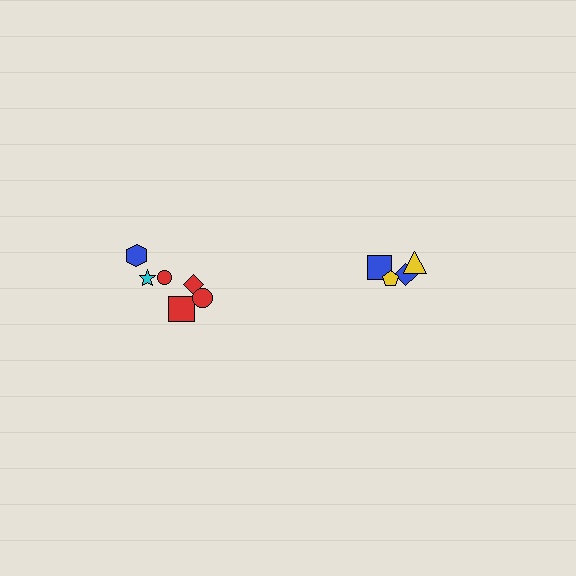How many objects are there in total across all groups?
There are 10 objects.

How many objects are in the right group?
There are 4 objects.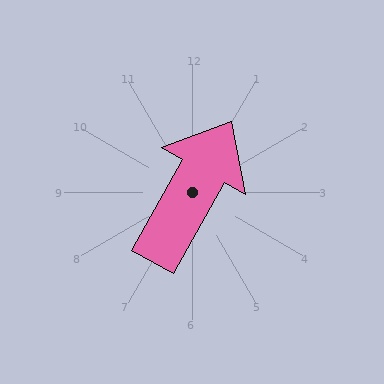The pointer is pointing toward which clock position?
Roughly 1 o'clock.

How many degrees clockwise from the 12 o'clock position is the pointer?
Approximately 29 degrees.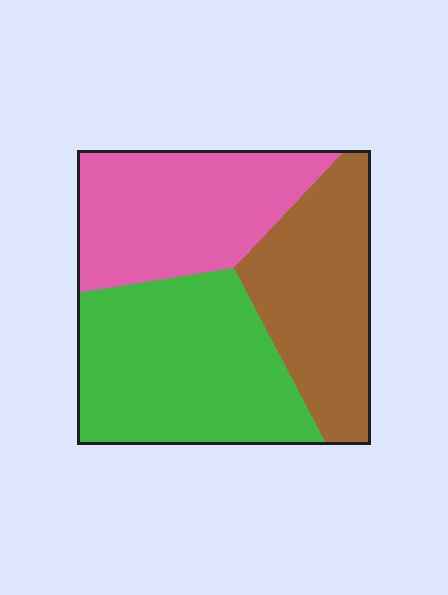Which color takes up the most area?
Green, at roughly 40%.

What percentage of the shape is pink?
Pink takes up about one third (1/3) of the shape.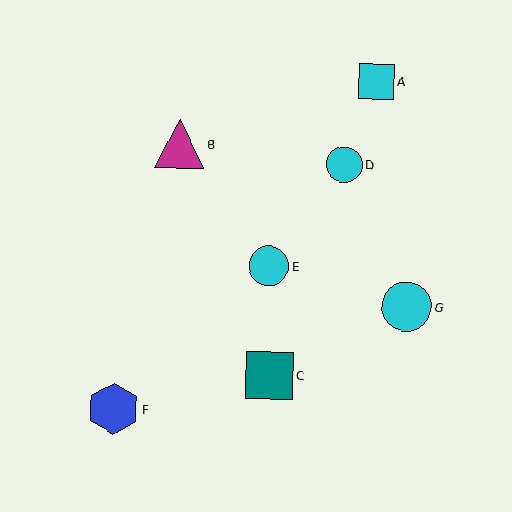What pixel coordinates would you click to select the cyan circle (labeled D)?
Click at (344, 165) to select the cyan circle D.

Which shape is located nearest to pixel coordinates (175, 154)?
The magenta triangle (labeled B) at (179, 144) is nearest to that location.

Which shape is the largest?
The blue hexagon (labeled F) is the largest.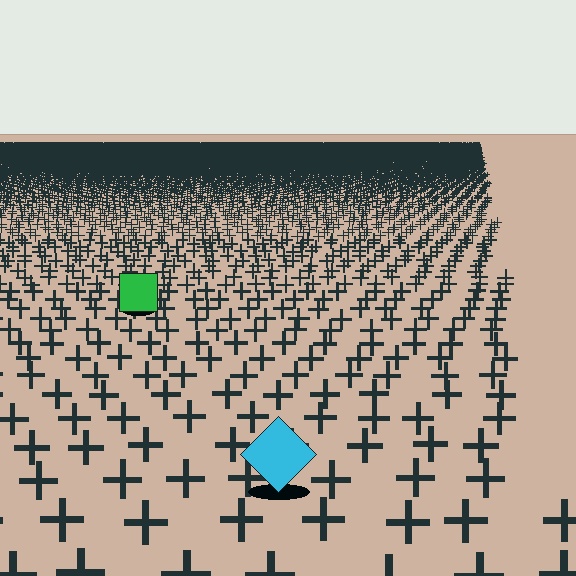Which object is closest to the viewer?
The cyan diamond is closest. The texture marks near it are larger and more spread out.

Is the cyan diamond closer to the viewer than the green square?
Yes. The cyan diamond is closer — you can tell from the texture gradient: the ground texture is coarser near it.